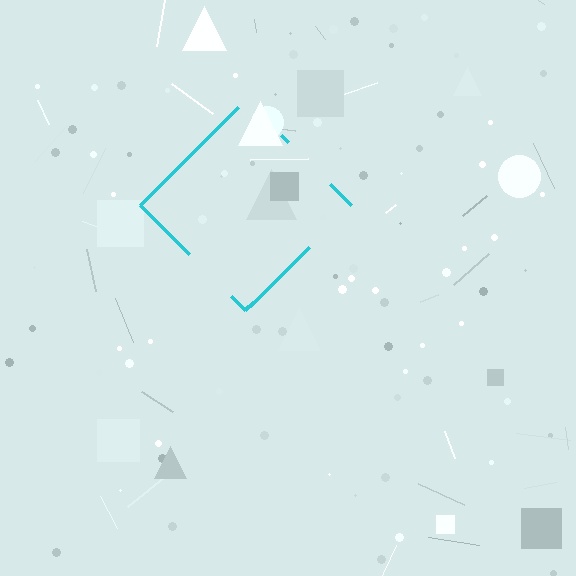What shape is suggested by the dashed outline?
The dashed outline suggests a diamond.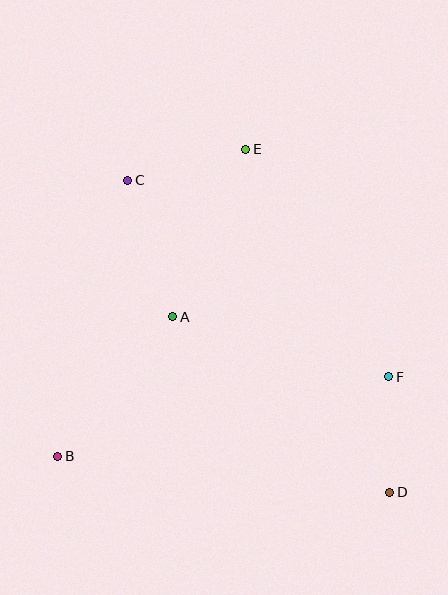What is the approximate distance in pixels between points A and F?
The distance between A and F is approximately 224 pixels.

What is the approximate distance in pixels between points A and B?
The distance between A and B is approximately 181 pixels.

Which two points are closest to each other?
Points D and F are closest to each other.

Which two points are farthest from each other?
Points C and D are farthest from each other.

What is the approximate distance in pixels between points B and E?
The distance between B and E is approximately 360 pixels.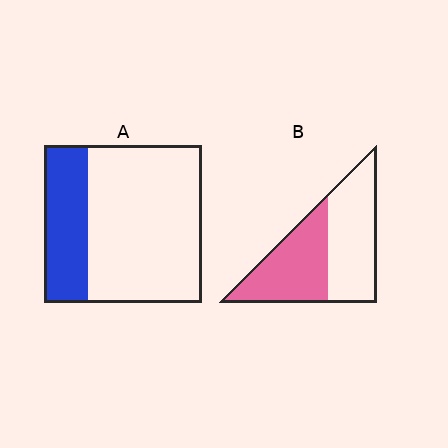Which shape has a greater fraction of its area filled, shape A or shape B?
Shape B.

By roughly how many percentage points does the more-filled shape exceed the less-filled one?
By roughly 20 percentage points (B over A).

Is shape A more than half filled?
No.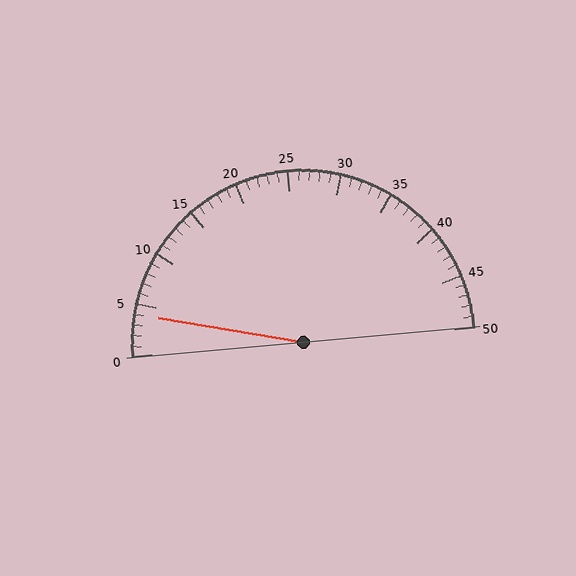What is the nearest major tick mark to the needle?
The nearest major tick mark is 5.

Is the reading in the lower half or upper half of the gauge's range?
The reading is in the lower half of the range (0 to 50).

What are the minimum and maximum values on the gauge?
The gauge ranges from 0 to 50.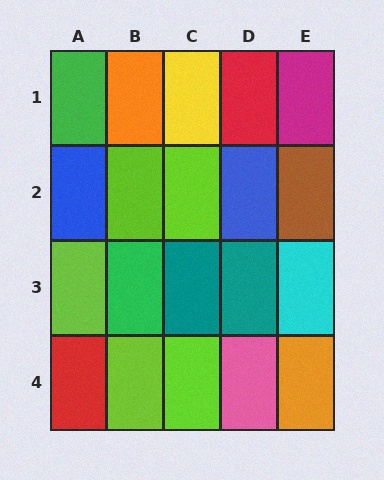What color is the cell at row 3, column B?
Green.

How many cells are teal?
2 cells are teal.